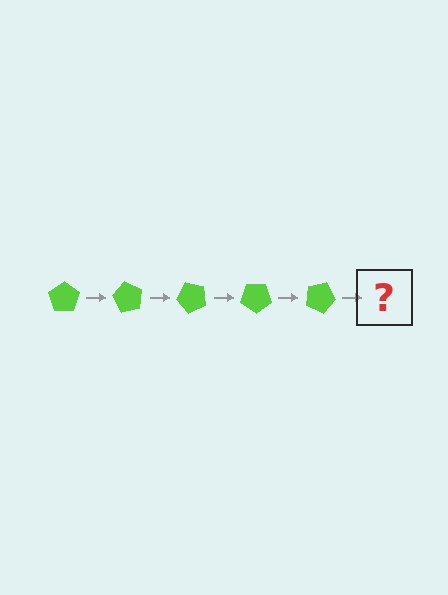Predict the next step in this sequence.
The next step is a lime pentagon rotated 300 degrees.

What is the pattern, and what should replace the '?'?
The pattern is that the pentagon rotates 60 degrees each step. The '?' should be a lime pentagon rotated 300 degrees.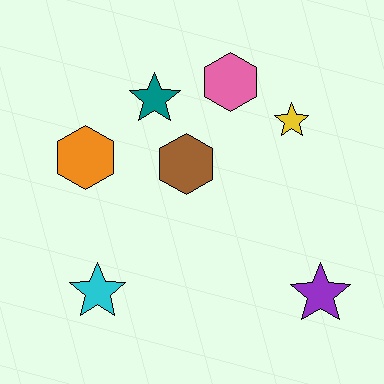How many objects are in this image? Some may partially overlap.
There are 7 objects.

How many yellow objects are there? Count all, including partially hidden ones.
There is 1 yellow object.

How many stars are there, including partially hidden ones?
There are 4 stars.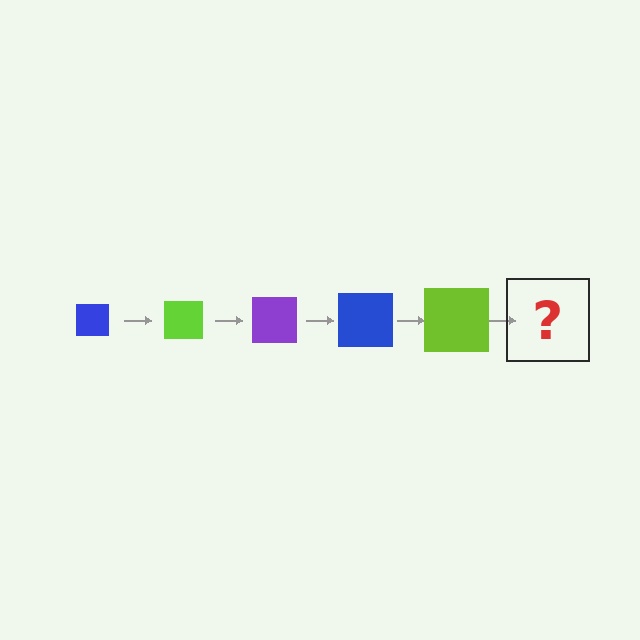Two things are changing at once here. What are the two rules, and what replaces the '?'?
The two rules are that the square grows larger each step and the color cycles through blue, lime, and purple. The '?' should be a purple square, larger than the previous one.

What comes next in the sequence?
The next element should be a purple square, larger than the previous one.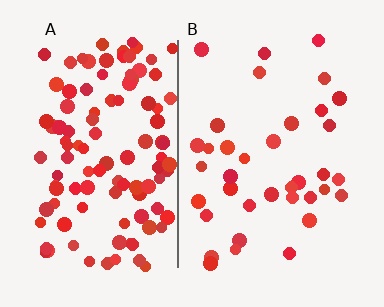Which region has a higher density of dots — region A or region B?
A (the left).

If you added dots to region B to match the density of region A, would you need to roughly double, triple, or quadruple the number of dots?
Approximately triple.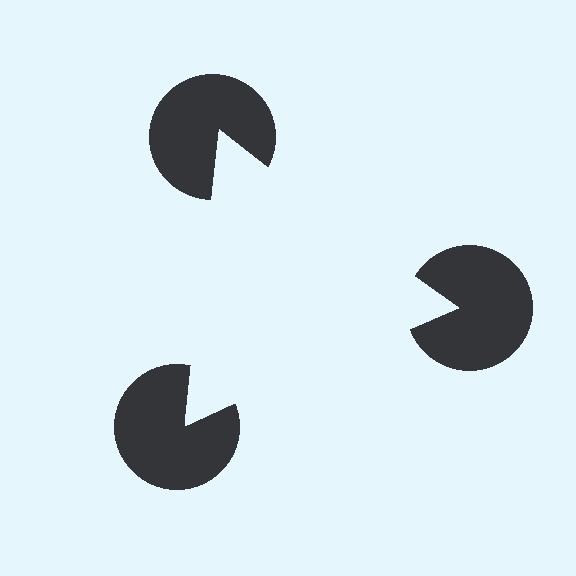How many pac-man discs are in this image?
There are 3 — one at each vertex of the illusory triangle.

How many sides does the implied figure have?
3 sides.